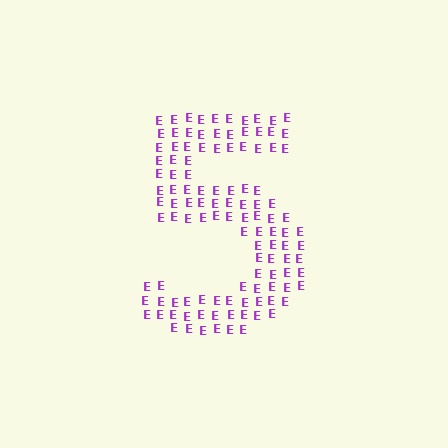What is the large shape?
The large shape is the digit 5.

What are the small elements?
The small elements are letter E's.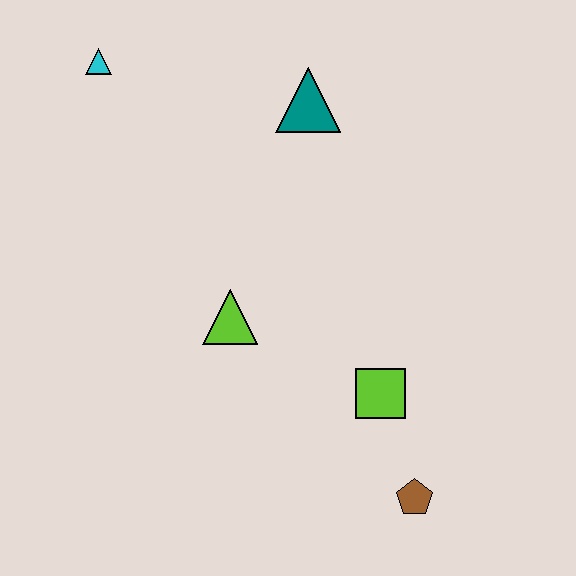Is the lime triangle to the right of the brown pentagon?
No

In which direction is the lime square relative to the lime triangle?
The lime square is to the right of the lime triangle.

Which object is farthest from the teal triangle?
The brown pentagon is farthest from the teal triangle.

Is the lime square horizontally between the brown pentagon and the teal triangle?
Yes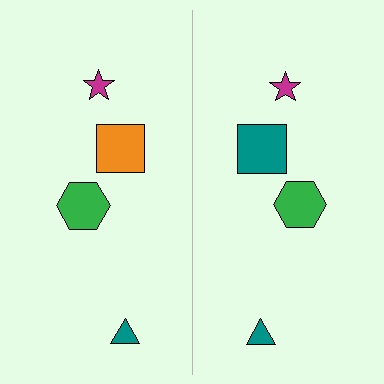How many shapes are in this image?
There are 8 shapes in this image.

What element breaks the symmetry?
The teal square on the right side breaks the symmetry — its mirror counterpart is orange.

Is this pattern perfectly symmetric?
No, the pattern is not perfectly symmetric. The teal square on the right side breaks the symmetry — its mirror counterpart is orange.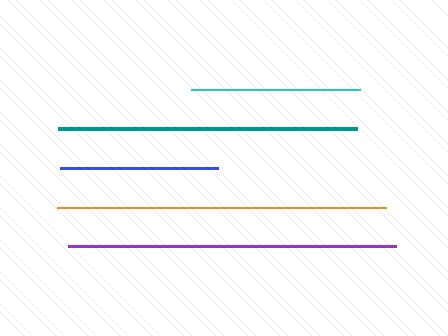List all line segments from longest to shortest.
From longest to shortest: orange, purple, teal, cyan, blue.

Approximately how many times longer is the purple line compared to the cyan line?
The purple line is approximately 1.9 times the length of the cyan line.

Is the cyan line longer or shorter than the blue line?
The cyan line is longer than the blue line.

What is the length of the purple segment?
The purple segment is approximately 327 pixels long.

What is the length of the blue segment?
The blue segment is approximately 158 pixels long.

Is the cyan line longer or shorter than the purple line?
The purple line is longer than the cyan line.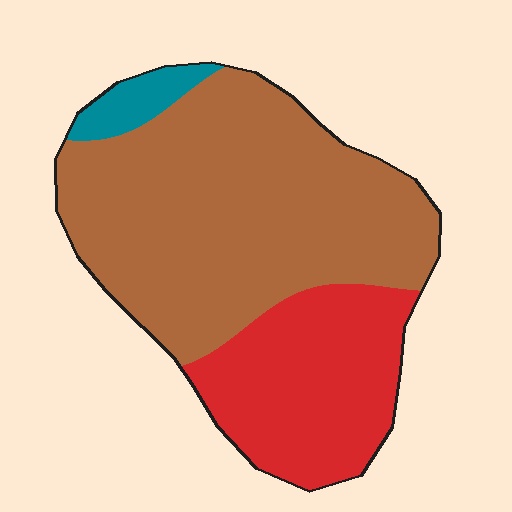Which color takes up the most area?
Brown, at roughly 65%.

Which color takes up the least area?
Teal, at roughly 5%.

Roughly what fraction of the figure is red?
Red covers around 30% of the figure.